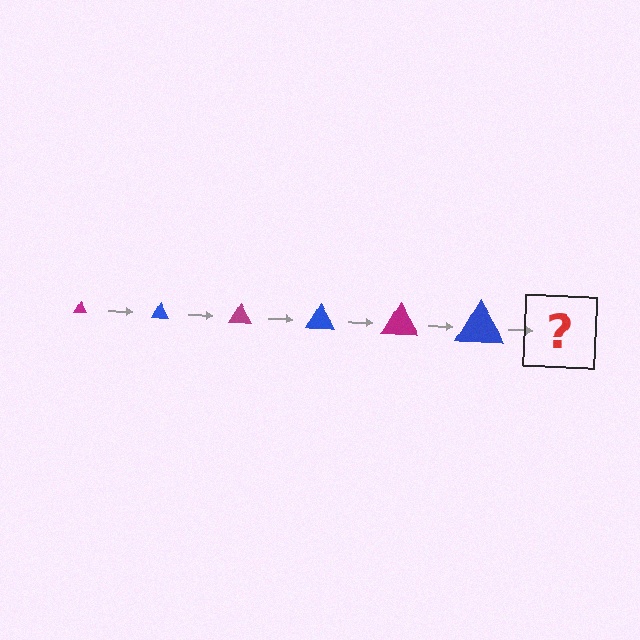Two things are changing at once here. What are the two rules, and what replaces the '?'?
The two rules are that the triangle grows larger each step and the color cycles through magenta and blue. The '?' should be a magenta triangle, larger than the previous one.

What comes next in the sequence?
The next element should be a magenta triangle, larger than the previous one.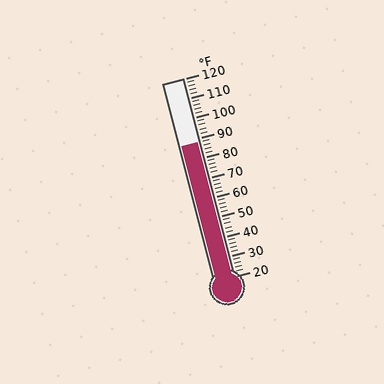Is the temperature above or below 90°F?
The temperature is below 90°F.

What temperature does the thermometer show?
The thermometer shows approximately 88°F.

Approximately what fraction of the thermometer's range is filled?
The thermometer is filled to approximately 70% of its range.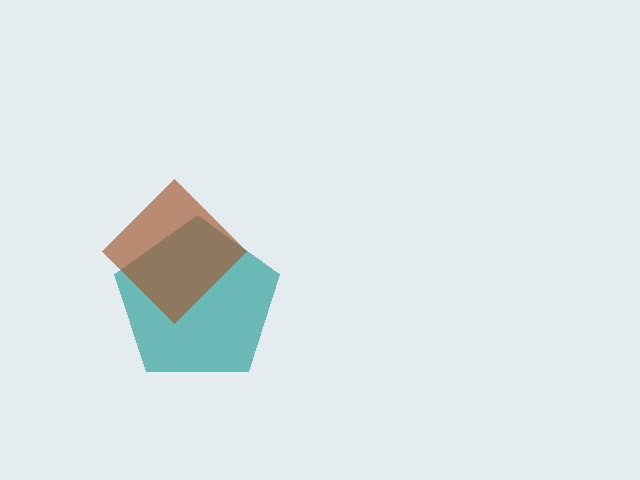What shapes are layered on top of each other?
The layered shapes are: a teal pentagon, a brown diamond.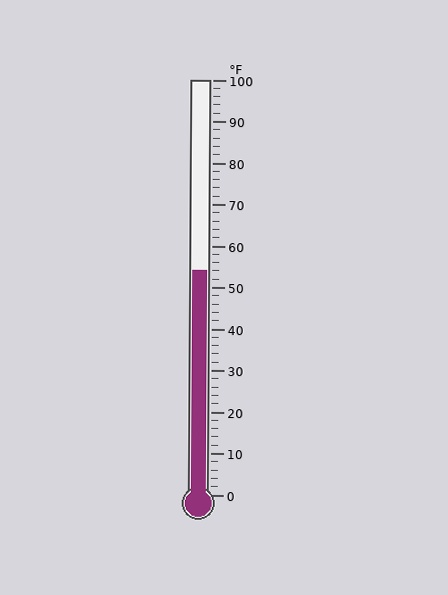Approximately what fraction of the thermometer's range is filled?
The thermometer is filled to approximately 55% of its range.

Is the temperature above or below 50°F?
The temperature is above 50°F.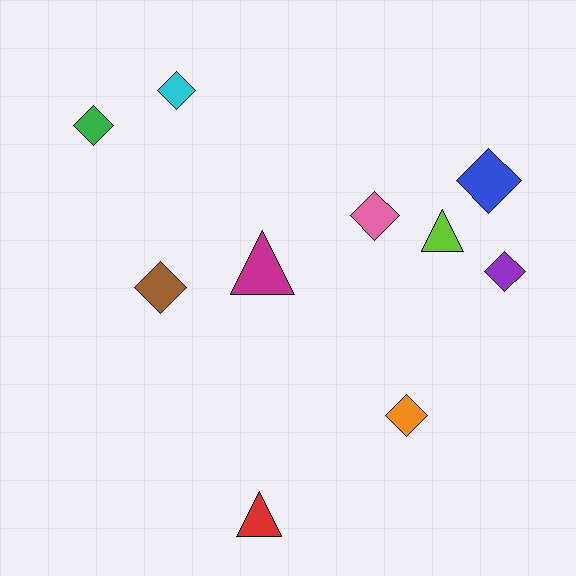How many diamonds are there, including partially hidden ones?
There are 7 diamonds.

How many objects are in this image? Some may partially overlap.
There are 10 objects.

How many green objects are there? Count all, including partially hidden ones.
There is 1 green object.